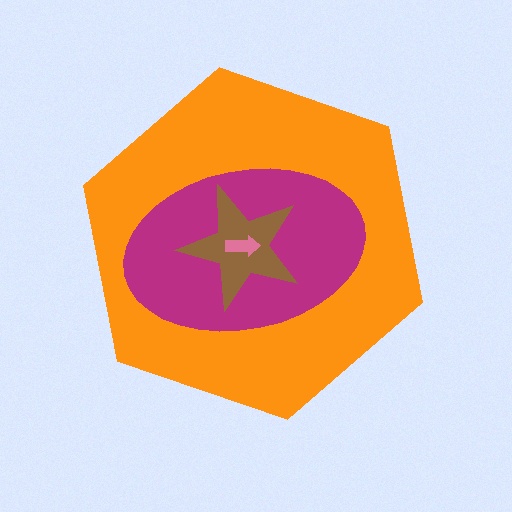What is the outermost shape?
The orange hexagon.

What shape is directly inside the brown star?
The pink arrow.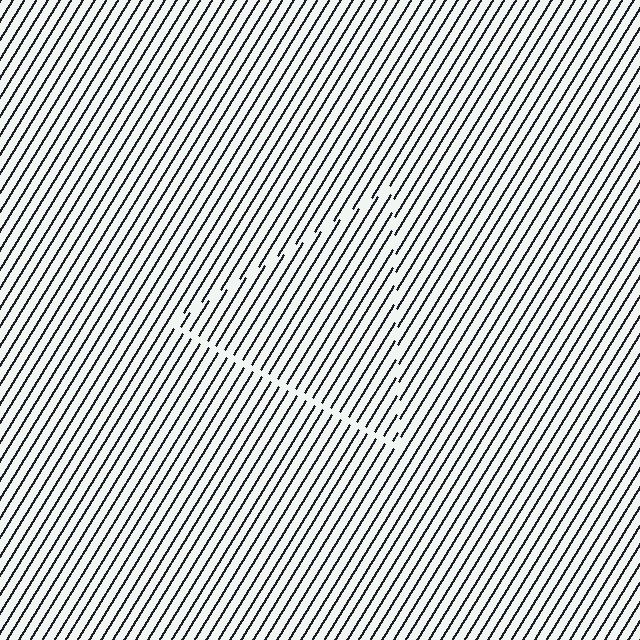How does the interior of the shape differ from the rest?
The interior of the shape contains the same grating, shifted by half a period — the contour is defined by the phase discontinuity where line-ends from the inner and outer gratings abut.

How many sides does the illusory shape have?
3 sides — the line-ends trace a triangle.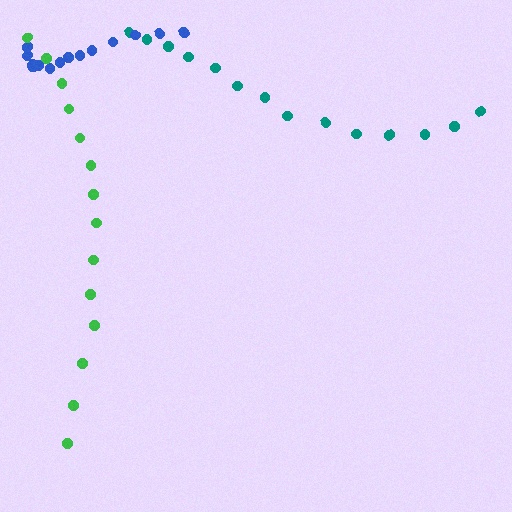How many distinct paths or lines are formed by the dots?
There are 3 distinct paths.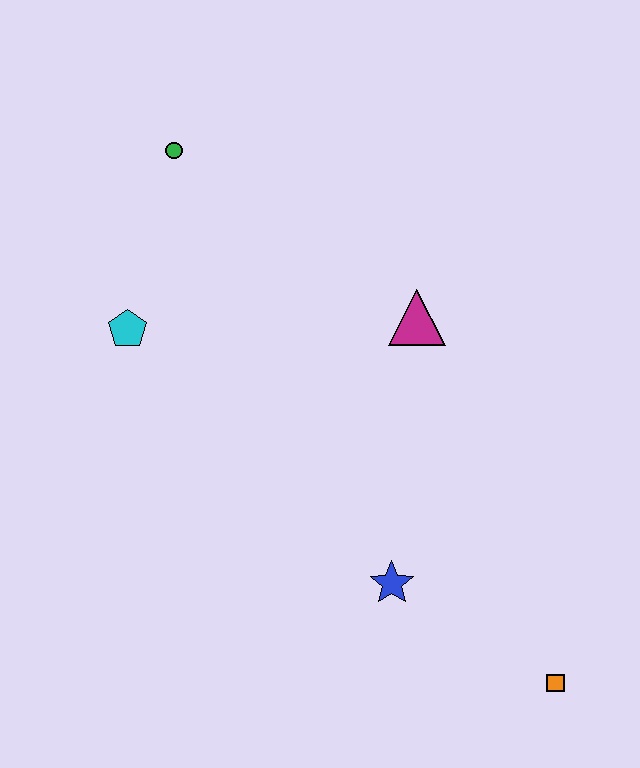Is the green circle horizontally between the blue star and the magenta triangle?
No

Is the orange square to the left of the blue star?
No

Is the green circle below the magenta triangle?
No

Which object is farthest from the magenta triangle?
The orange square is farthest from the magenta triangle.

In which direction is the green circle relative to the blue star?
The green circle is above the blue star.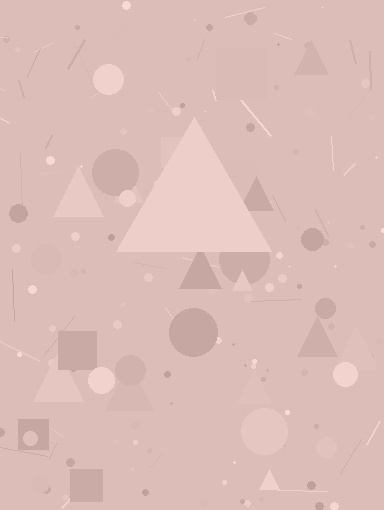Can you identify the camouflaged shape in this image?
The camouflaged shape is a triangle.